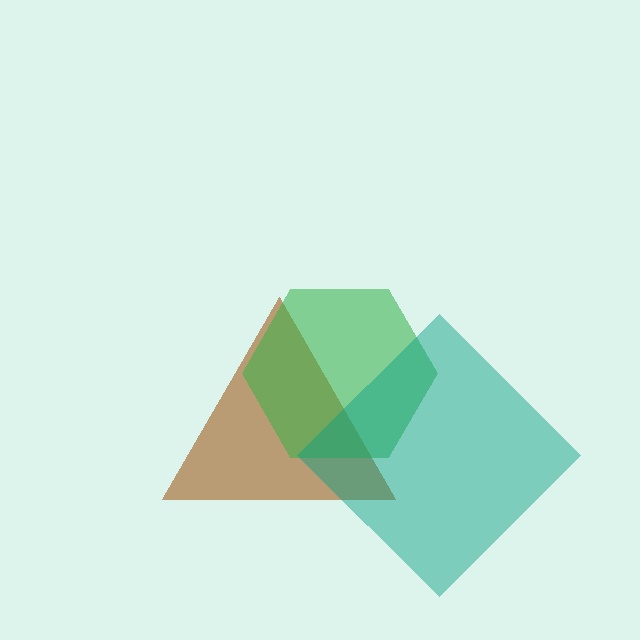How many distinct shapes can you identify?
There are 3 distinct shapes: a brown triangle, a green hexagon, a teal diamond.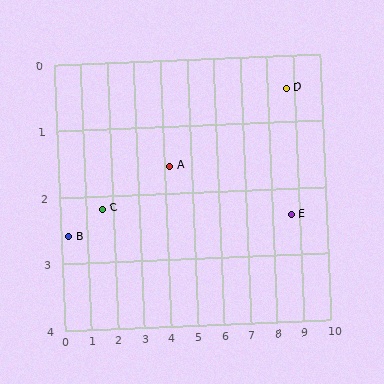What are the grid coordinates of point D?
Point D is at approximately (8.7, 0.5).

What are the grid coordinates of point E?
Point E is at approximately (8.7, 2.4).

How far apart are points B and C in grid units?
Points B and C are about 1.4 grid units apart.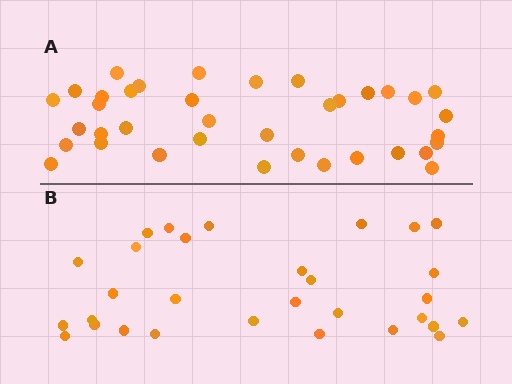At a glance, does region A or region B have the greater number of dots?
Region A (the top region) has more dots.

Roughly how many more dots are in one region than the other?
Region A has roughly 8 or so more dots than region B.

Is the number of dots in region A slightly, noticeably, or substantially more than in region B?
Region A has only slightly more — the two regions are fairly close. The ratio is roughly 1.2 to 1.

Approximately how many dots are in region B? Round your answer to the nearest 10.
About 30 dots.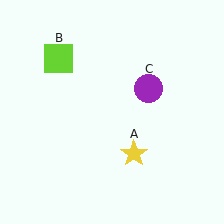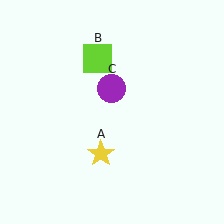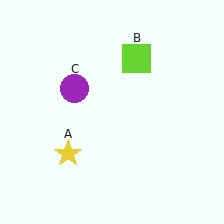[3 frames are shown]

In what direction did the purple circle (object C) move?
The purple circle (object C) moved left.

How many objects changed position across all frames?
3 objects changed position: yellow star (object A), lime square (object B), purple circle (object C).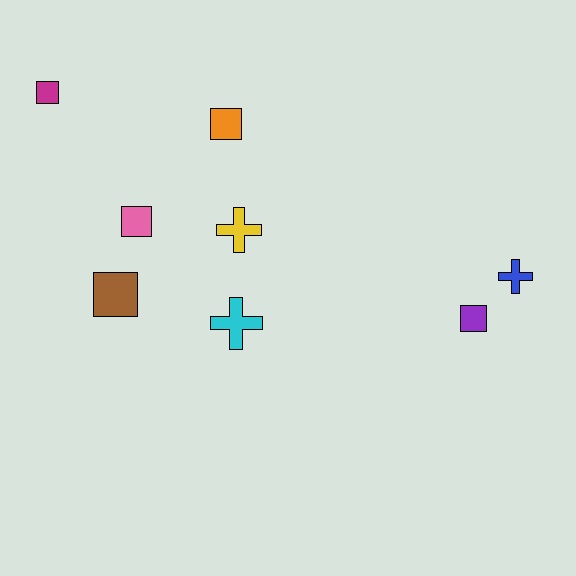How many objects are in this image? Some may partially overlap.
There are 8 objects.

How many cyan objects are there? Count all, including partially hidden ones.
There is 1 cyan object.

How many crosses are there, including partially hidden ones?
There are 3 crosses.